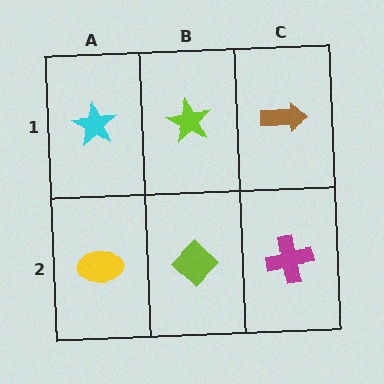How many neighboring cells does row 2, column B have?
3.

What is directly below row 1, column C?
A magenta cross.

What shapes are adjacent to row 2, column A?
A cyan star (row 1, column A), a lime diamond (row 2, column B).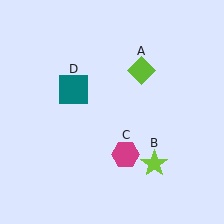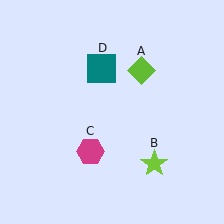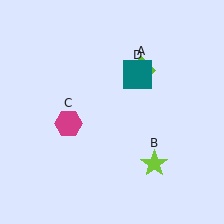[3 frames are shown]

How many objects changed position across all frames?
2 objects changed position: magenta hexagon (object C), teal square (object D).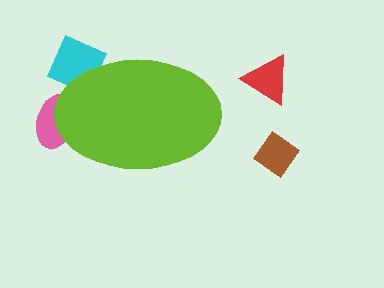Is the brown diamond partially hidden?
No, the brown diamond is fully visible.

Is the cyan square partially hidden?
Yes, the cyan square is partially hidden behind the lime ellipse.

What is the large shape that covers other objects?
A lime ellipse.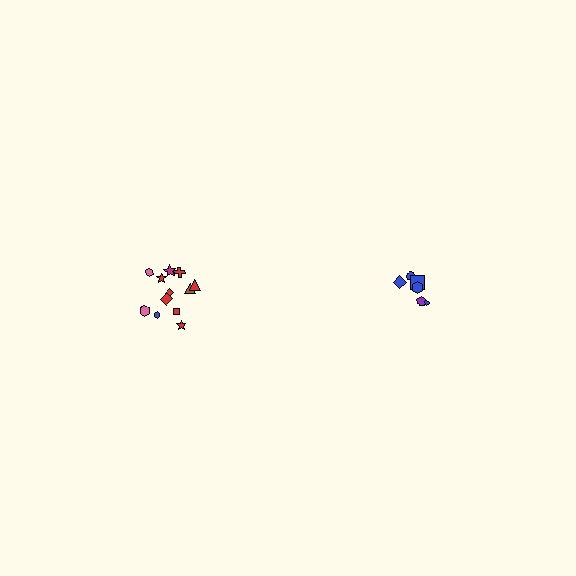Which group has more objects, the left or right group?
The left group.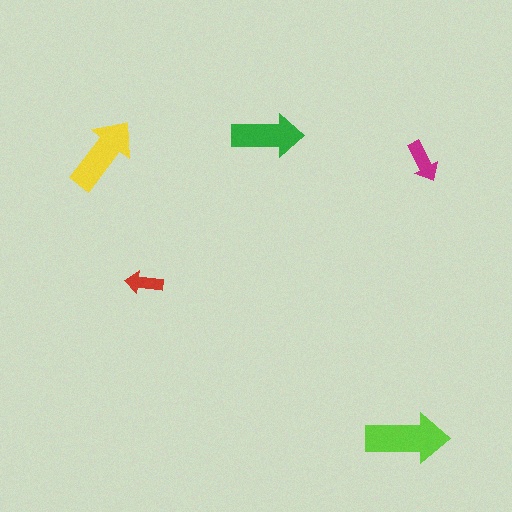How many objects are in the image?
There are 5 objects in the image.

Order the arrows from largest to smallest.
the lime one, the yellow one, the green one, the magenta one, the red one.